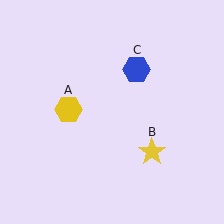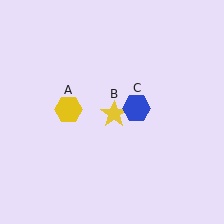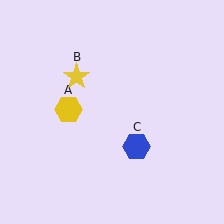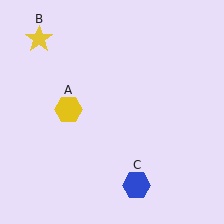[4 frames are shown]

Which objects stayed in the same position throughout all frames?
Yellow hexagon (object A) remained stationary.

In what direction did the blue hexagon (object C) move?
The blue hexagon (object C) moved down.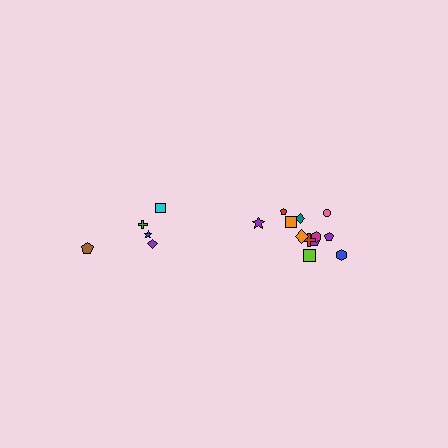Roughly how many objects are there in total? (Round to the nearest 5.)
Roughly 15 objects in total.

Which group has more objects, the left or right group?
The right group.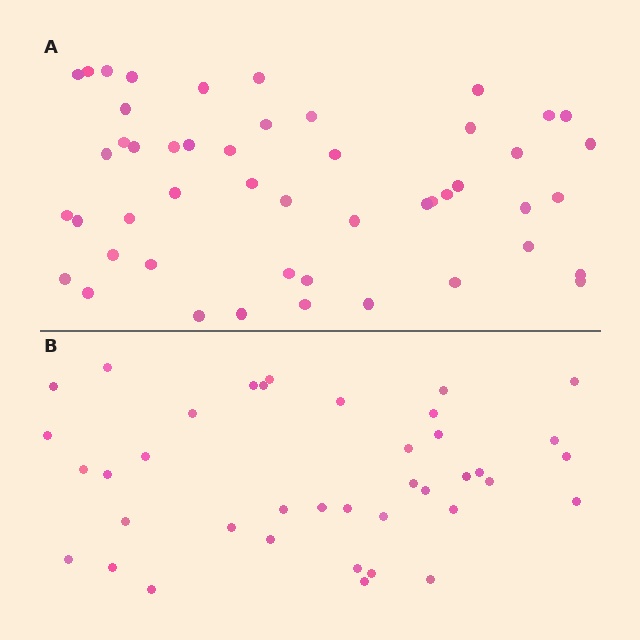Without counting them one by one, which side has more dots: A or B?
Region A (the top region) has more dots.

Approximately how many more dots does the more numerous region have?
Region A has roughly 10 or so more dots than region B.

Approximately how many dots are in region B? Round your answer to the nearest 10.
About 40 dots. (The exact count is 39, which rounds to 40.)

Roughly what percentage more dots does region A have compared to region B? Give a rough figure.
About 25% more.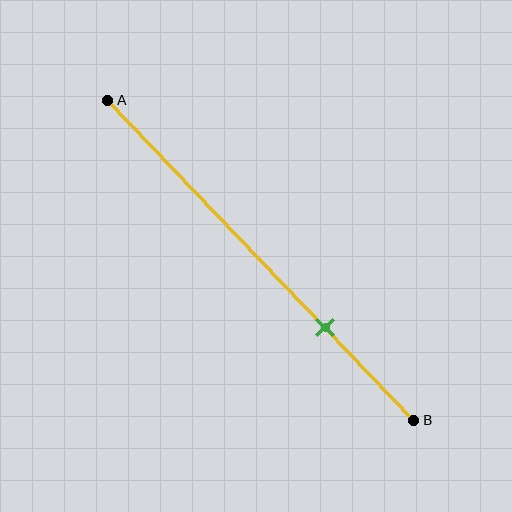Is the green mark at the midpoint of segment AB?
No, the mark is at about 70% from A, not at the 50% midpoint.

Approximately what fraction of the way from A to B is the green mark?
The green mark is approximately 70% of the way from A to B.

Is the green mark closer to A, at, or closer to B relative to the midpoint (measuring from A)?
The green mark is closer to point B than the midpoint of segment AB.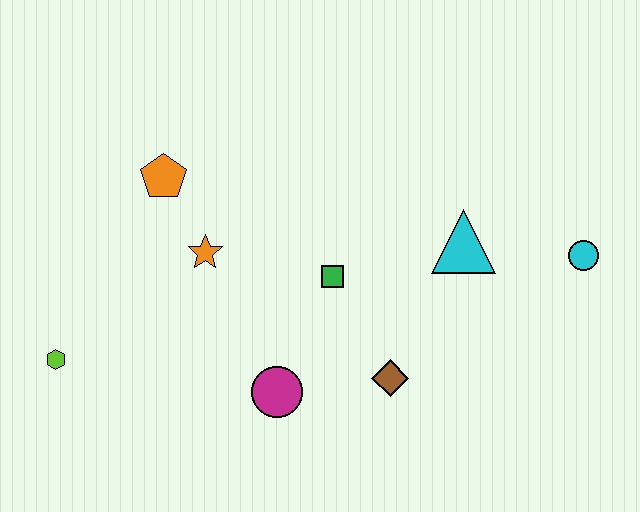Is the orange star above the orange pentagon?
No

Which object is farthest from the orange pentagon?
The cyan circle is farthest from the orange pentagon.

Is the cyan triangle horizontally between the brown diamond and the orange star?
No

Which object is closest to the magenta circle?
The brown diamond is closest to the magenta circle.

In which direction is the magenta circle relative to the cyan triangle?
The magenta circle is to the left of the cyan triangle.